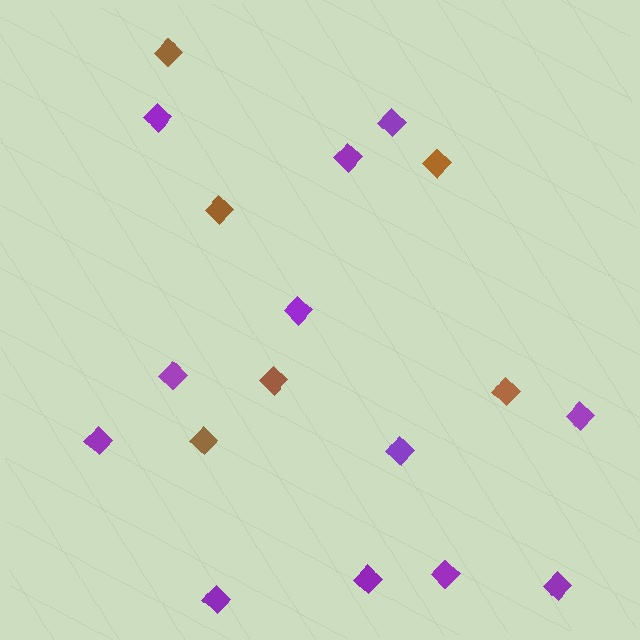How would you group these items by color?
There are 2 groups: one group of purple diamonds (12) and one group of brown diamonds (6).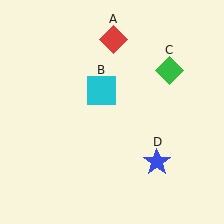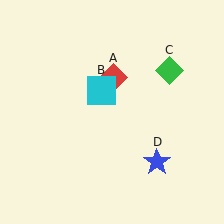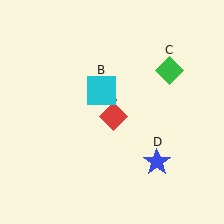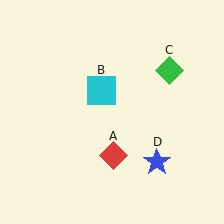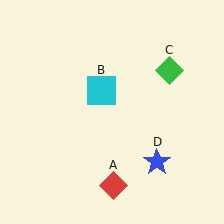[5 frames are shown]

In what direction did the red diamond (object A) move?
The red diamond (object A) moved down.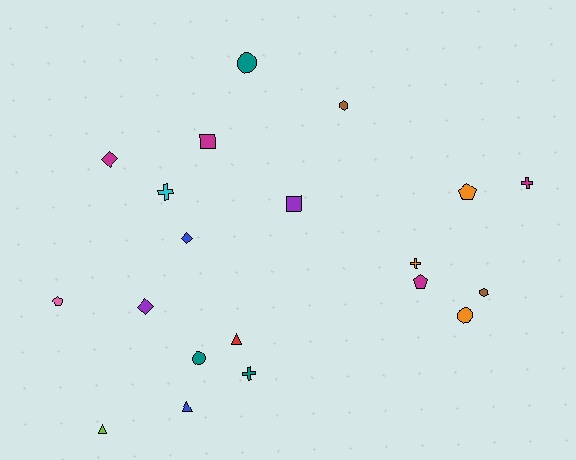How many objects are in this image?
There are 20 objects.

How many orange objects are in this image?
There are 3 orange objects.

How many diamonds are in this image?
There are 3 diamonds.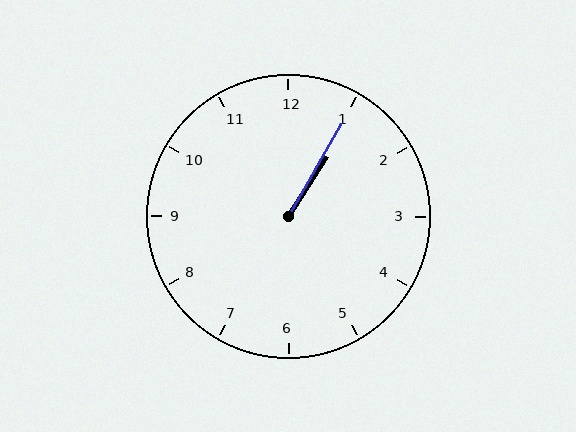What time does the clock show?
1:05.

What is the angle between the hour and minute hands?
Approximately 2 degrees.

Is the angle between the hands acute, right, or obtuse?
It is acute.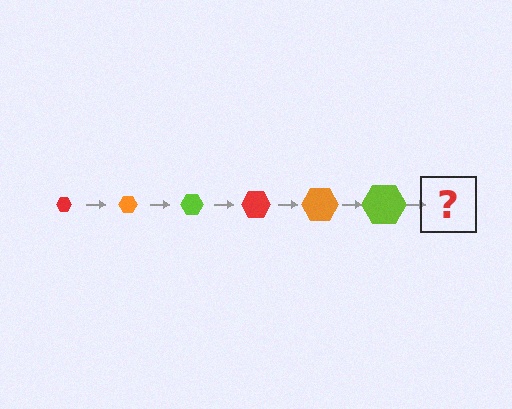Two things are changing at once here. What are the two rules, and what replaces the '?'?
The two rules are that the hexagon grows larger each step and the color cycles through red, orange, and lime. The '?' should be a red hexagon, larger than the previous one.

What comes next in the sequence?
The next element should be a red hexagon, larger than the previous one.